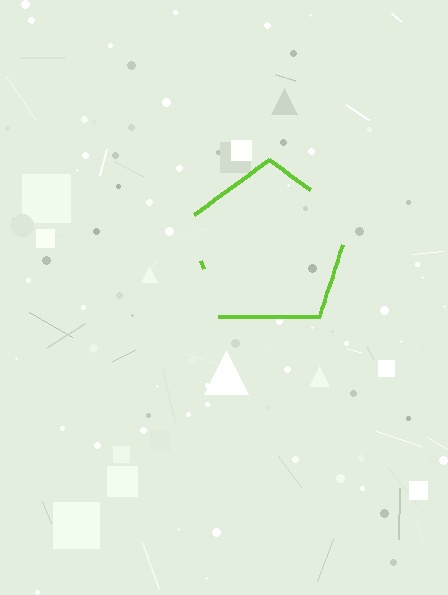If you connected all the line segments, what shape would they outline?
They would outline a pentagon.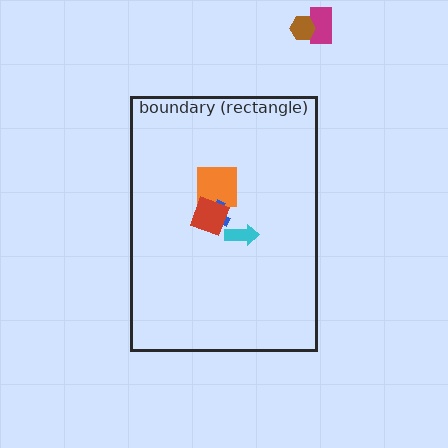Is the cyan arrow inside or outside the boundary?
Inside.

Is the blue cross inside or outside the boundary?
Inside.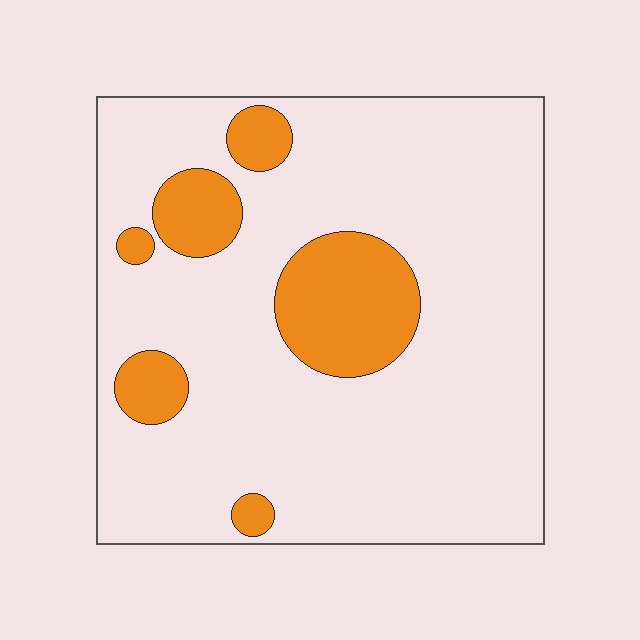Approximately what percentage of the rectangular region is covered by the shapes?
Approximately 15%.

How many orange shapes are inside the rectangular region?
6.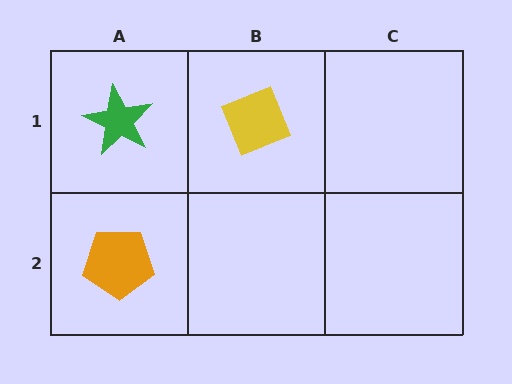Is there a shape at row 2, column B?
No, that cell is empty.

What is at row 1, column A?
A green star.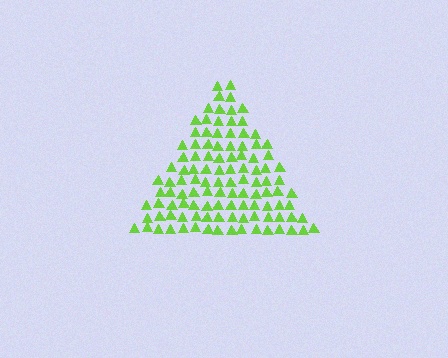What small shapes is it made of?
It is made of small triangles.